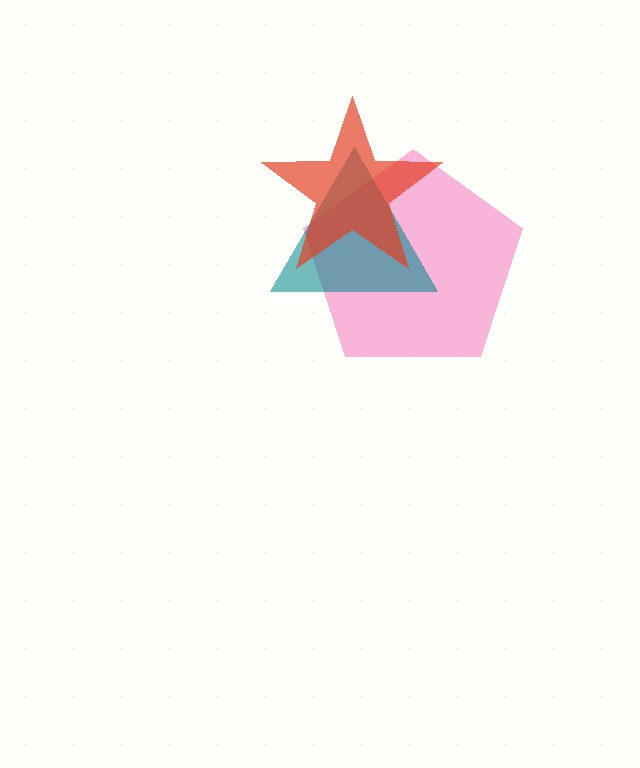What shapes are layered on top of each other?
The layered shapes are: a pink pentagon, a teal triangle, a red star.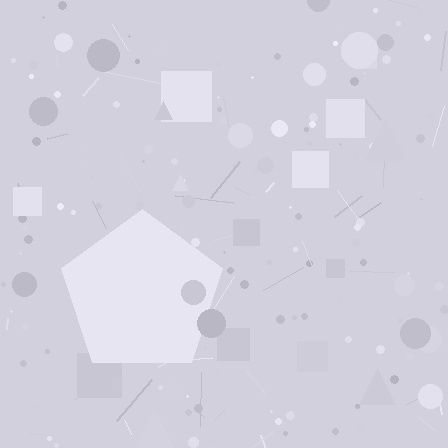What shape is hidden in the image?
A pentagon is hidden in the image.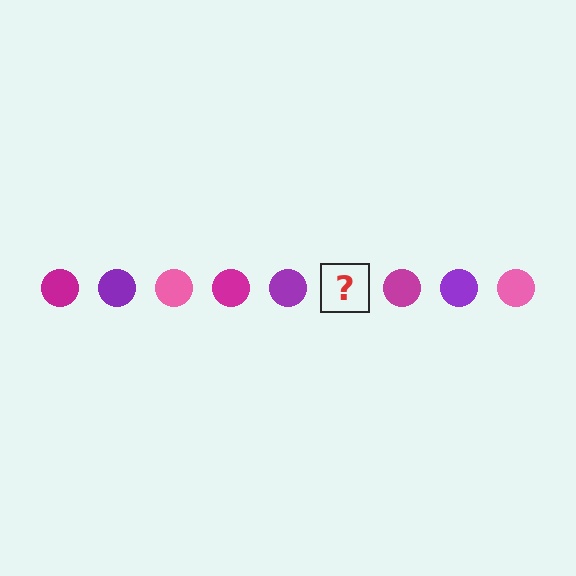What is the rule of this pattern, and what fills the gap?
The rule is that the pattern cycles through magenta, purple, pink circles. The gap should be filled with a pink circle.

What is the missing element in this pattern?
The missing element is a pink circle.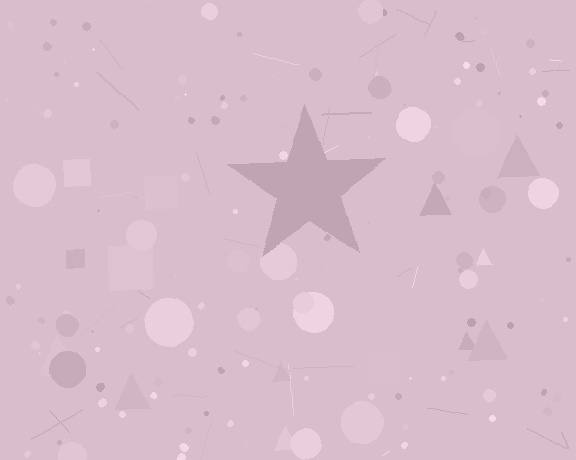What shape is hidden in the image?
A star is hidden in the image.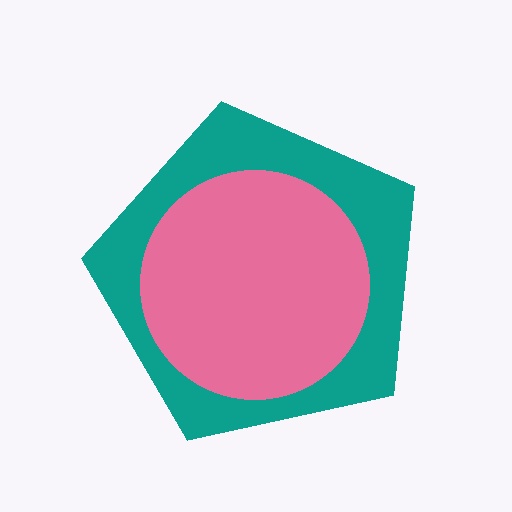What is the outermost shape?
The teal pentagon.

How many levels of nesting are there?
2.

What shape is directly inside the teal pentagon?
The pink circle.